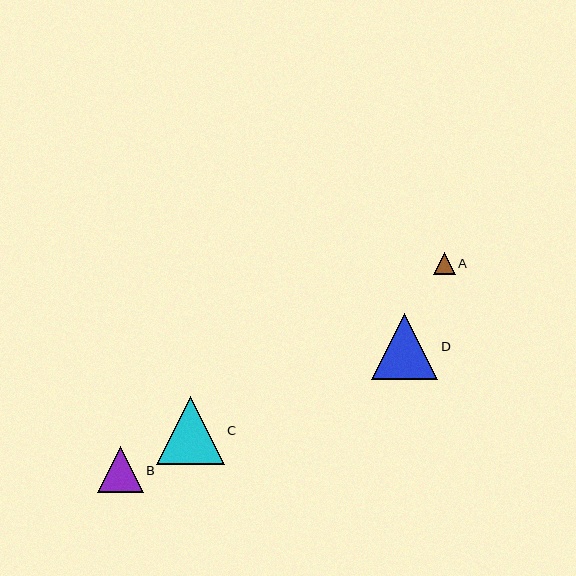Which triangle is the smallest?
Triangle A is the smallest with a size of approximately 22 pixels.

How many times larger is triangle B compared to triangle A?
Triangle B is approximately 2.1 times the size of triangle A.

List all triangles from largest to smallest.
From largest to smallest: C, D, B, A.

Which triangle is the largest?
Triangle C is the largest with a size of approximately 67 pixels.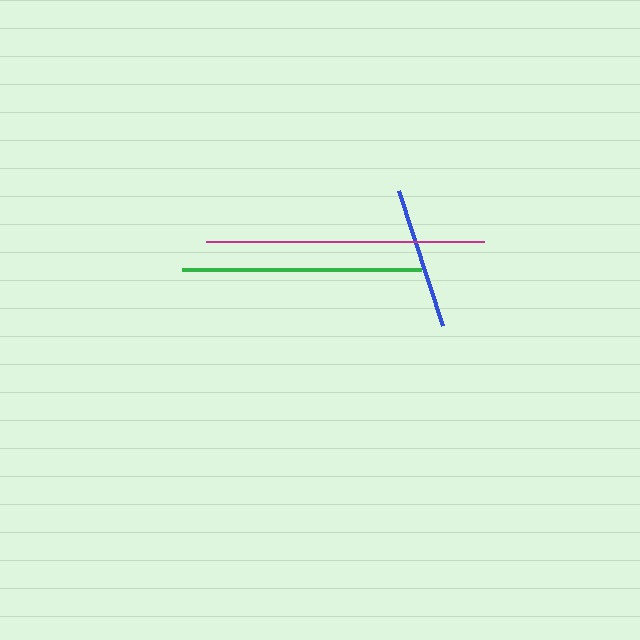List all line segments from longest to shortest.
From longest to shortest: magenta, green, blue.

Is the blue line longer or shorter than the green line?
The green line is longer than the blue line.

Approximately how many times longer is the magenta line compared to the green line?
The magenta line is approximately 1.2 times the length of the green line.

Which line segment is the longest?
The magenta line is the longest at approximately 278 pixels.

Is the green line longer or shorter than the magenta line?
The magenta line is longer than the green line.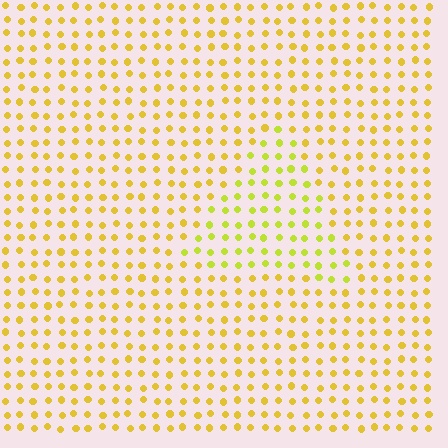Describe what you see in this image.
The image is filled with small yellow elements in a uniform arrangement. A triangle-shaped region is visible where the elements are tinted to a slightly different hue, forming a subtle color boundary.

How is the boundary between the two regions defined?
The boundary is defined purely by a slight shift in hue (about 24 degrees). Spacing, size, and orientation are identical on both sides.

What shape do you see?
I see a triangle.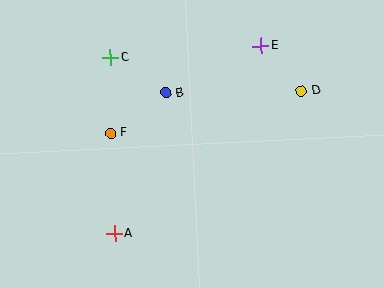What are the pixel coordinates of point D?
Point D is at (301, 91).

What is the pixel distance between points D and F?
The distance between D and F is 195 pixels.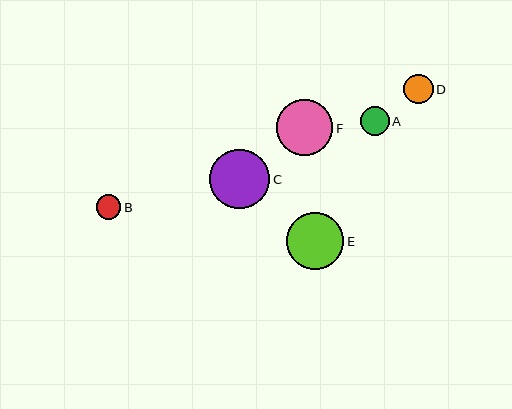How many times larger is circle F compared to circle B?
Circle F is approximately 2.3 times the size of circle B.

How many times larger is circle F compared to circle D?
Circle F is approximately 1.9 times the size of circle D.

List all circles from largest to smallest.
From largest to smallest: C, E, F, D, A, B.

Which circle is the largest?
Circle C is the largest with a size of approximately 60 pixels.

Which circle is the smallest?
Circle B is the smallest with a size of approximately 25 pixels.